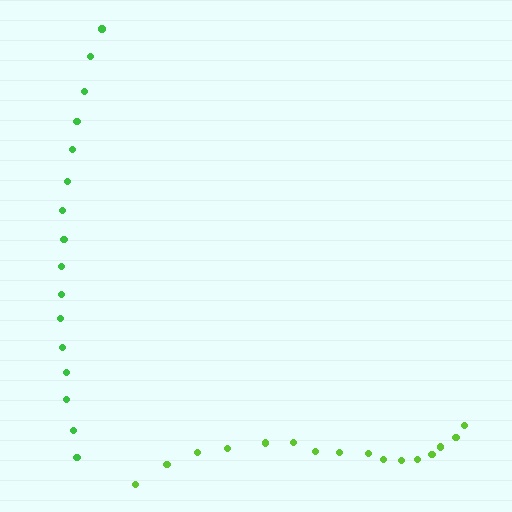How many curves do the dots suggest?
There are 2 distinct paths.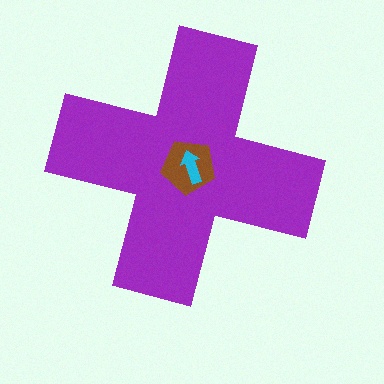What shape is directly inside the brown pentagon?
The cyan arrow.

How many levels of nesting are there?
3.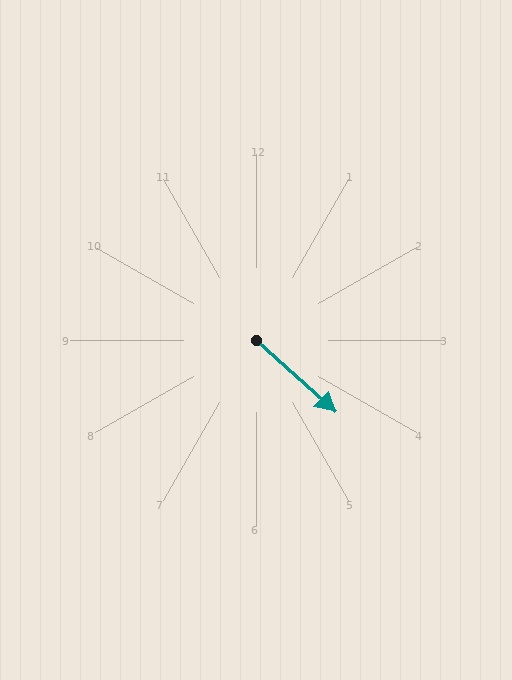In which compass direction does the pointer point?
Southeast.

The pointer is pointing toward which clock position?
Roughly 4 o'clock.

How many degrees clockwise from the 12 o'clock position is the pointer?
Approximately 132 degrees.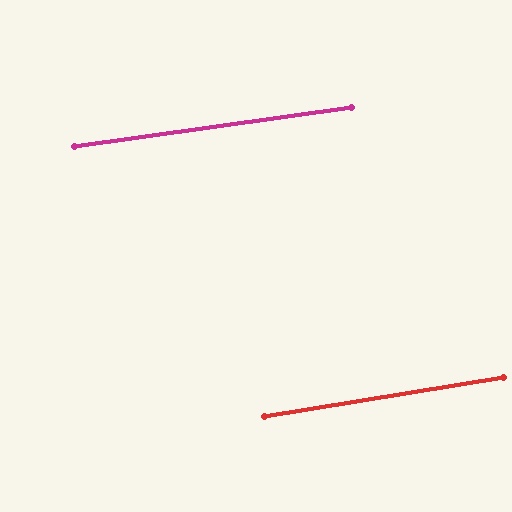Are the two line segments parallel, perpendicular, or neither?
Parallel — their directions differ by only 1.4°.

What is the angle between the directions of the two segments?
Approximately 1 degree.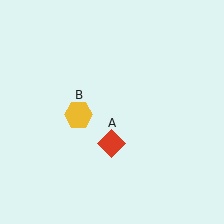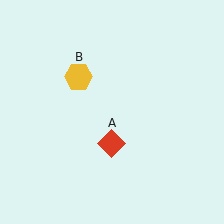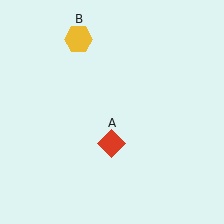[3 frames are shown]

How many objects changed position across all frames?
1 object changed position: yellow hexagon (object B).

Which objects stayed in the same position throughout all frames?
Red diamond (object A) remained stationary.